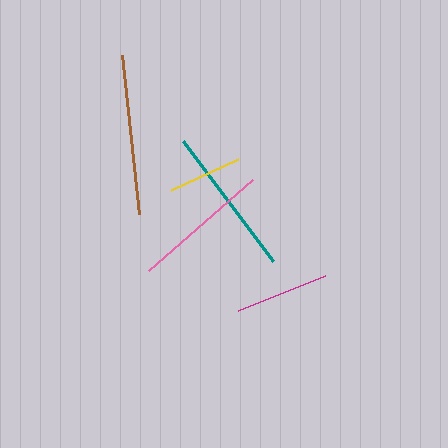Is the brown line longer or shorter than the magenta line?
The brown line is longer than the magenta line.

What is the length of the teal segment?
The teal segment is approximately 150 pixels long.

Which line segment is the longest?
The brown line is the longest at approximately 160 pixels.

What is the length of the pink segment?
The pink segment is approximately 138 pixels long.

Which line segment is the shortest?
The yellow line is the shortest at approximately 74 pixels.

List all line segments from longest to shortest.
From longest to shortest: brown, teal, pink, magenta, yellow.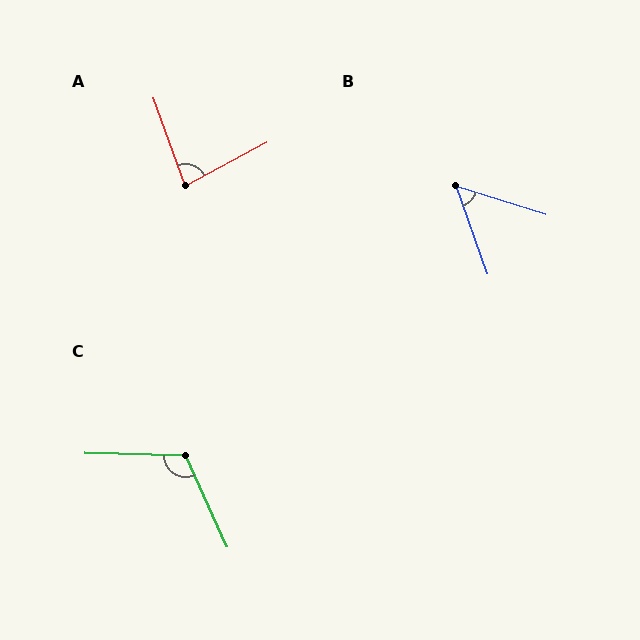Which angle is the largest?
C, at approximately 116 degrees.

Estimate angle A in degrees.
Approximately 81 degrees.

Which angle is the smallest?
B, at approximately 53 degrees.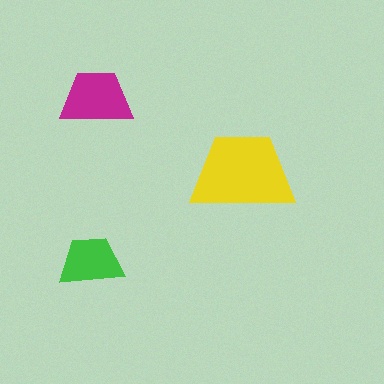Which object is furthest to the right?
The yellow trapezoid is rightmost.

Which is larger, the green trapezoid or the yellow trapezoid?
The yellow one.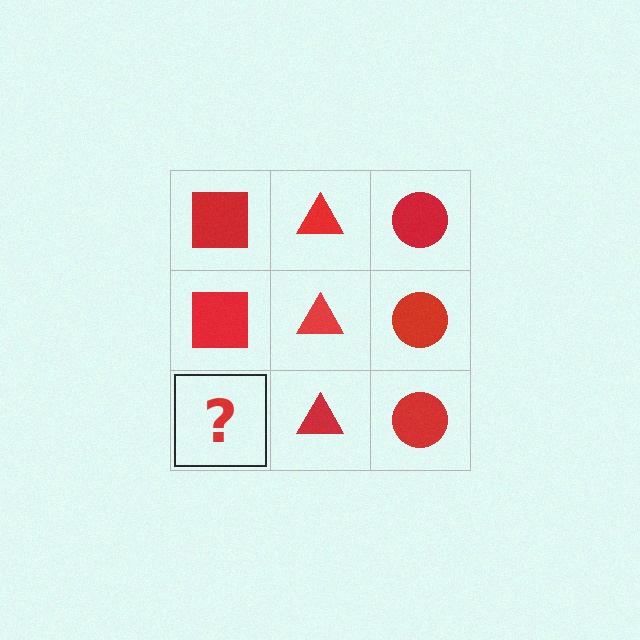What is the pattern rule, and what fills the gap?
The rule is that each column has a consistent shape. The gap should be filled with a red square.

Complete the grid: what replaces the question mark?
The question mark should be replaced with a red square.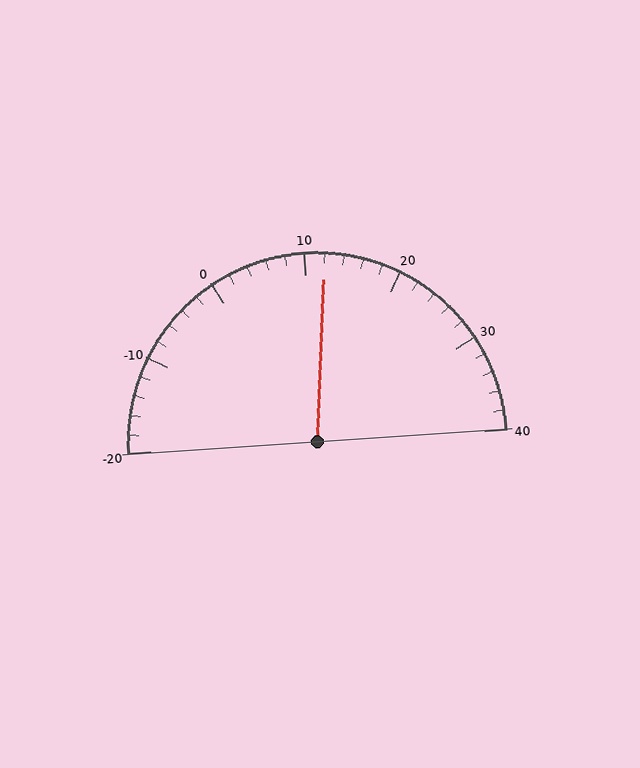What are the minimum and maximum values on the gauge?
The gauge ranges from -20 to 40.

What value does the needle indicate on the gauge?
The needle indicates approximately 12.